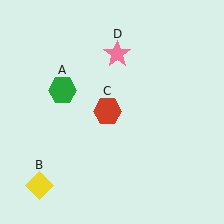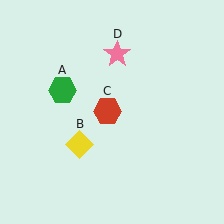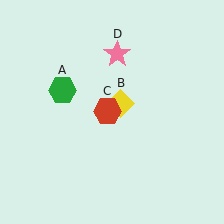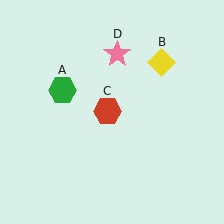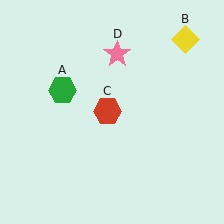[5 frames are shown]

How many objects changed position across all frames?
1 object changed position: yellow diamond (object B).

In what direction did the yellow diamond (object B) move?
The yellow diamond (object B) moved up and to the right.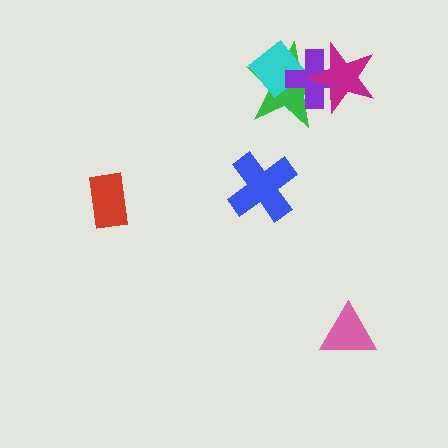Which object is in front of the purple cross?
The magenta star is in front of the purple cross.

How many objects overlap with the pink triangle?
0 objects overlap with the pink triangle.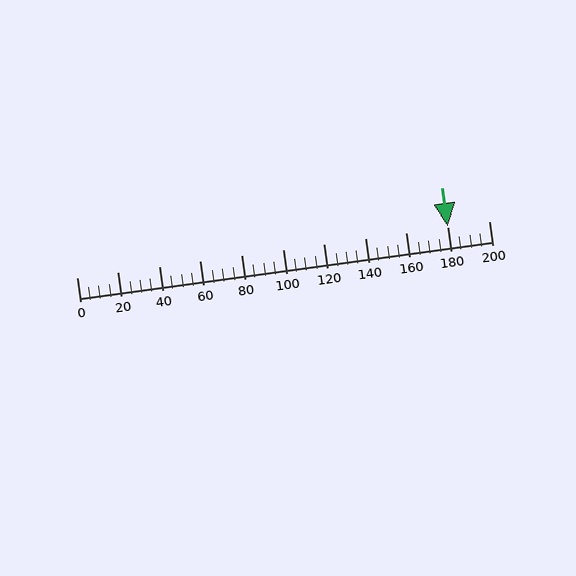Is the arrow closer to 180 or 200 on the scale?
The arrow is closer to 180.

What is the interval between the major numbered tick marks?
The major tick marks are spaced 20 units apart.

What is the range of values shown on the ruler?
The ruler shows values from 0 to 200.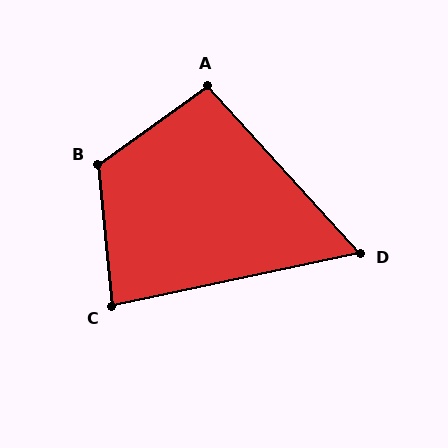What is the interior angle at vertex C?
Approximately 83 degrees (acute).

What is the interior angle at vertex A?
Approximately 97 degrees (obtuse).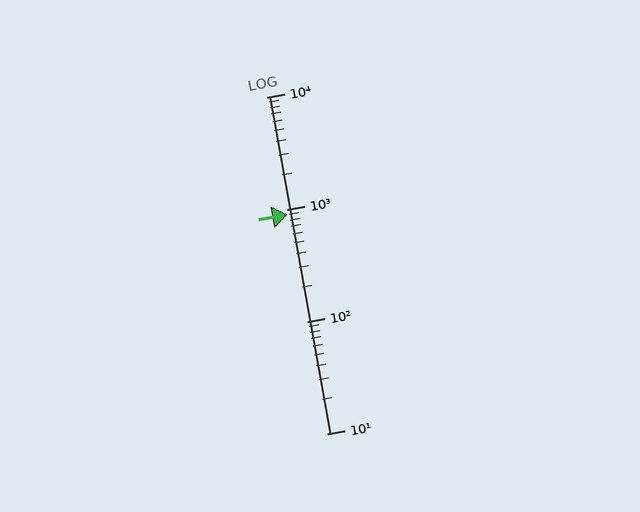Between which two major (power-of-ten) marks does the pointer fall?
The pointer is between 100 and 1000.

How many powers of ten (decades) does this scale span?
The scale spans 3 decades, from 10 to 10000.